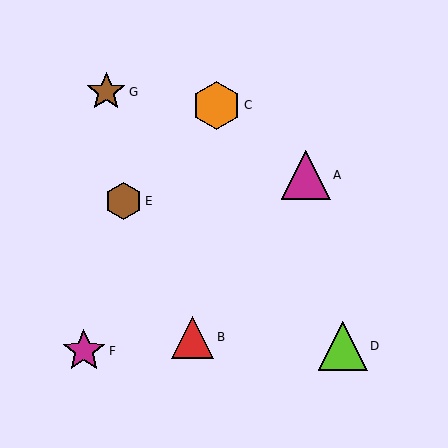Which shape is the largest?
The magenta triangle (labeled A) is the largest.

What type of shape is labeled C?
Shape C is an orange hexagon.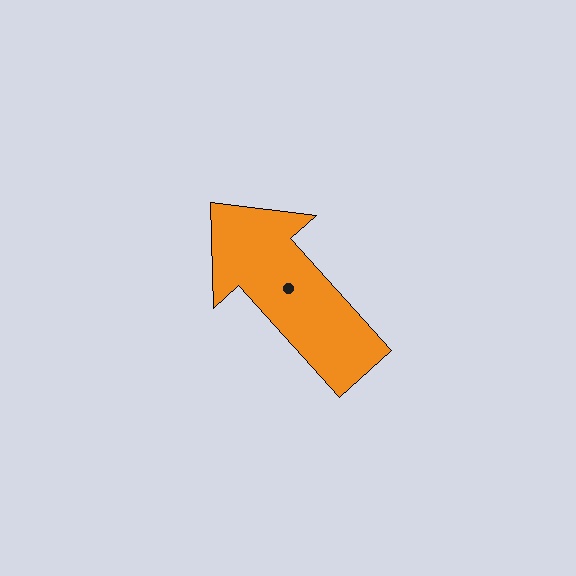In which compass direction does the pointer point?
Northwest.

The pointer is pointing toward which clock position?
Roughly 11 o'clock.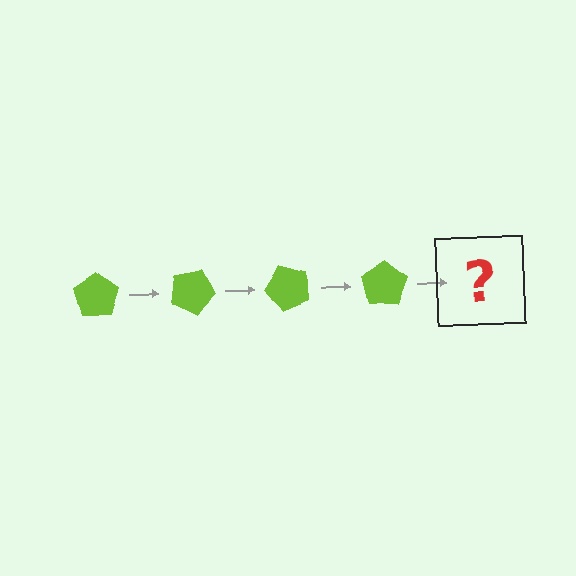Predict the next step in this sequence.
The next step is a lime pentagon rotated 100 degrees.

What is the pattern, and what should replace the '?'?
The pattern is that the pentagon rotates 25 degrees each step. The '?' should be a lime pentagon rotated 100 degrees.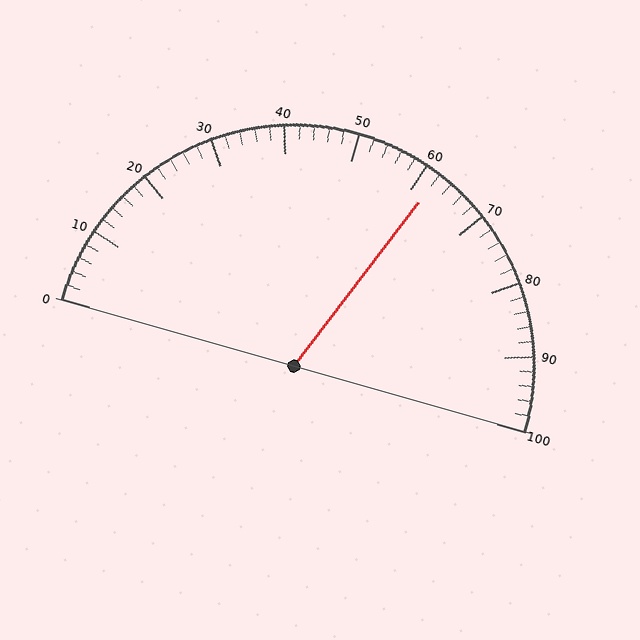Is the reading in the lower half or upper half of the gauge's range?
The reading is in the upper half of the range (0 to 100).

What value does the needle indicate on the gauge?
The needle indicates approximately 62.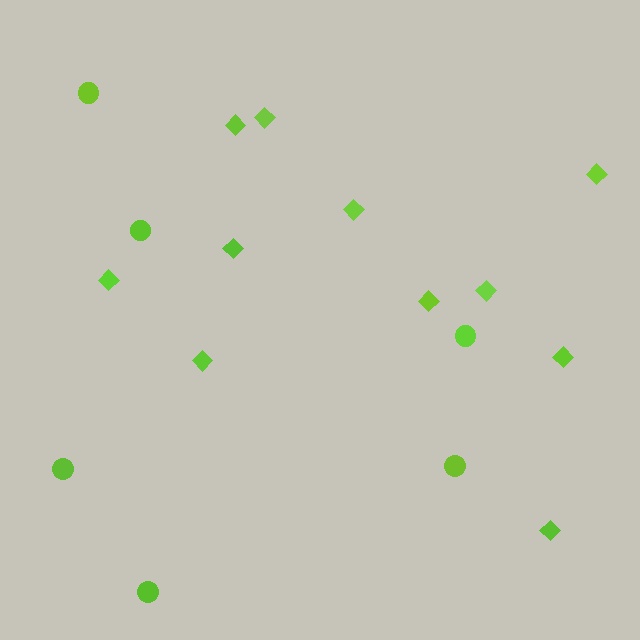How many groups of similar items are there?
There are 2 groups: one group of circles (6) and one group of diamonds (11).